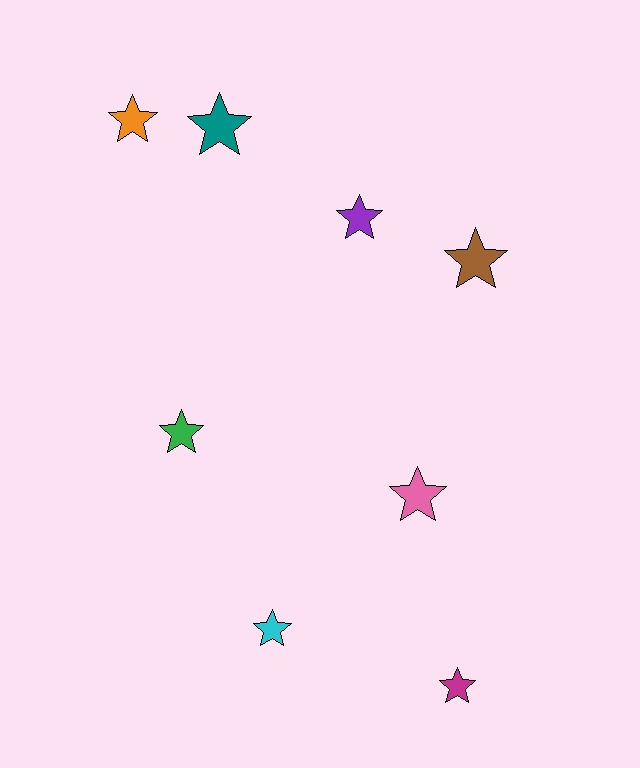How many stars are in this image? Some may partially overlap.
There are 8 stars.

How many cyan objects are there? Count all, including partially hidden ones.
There is 1 cyan object.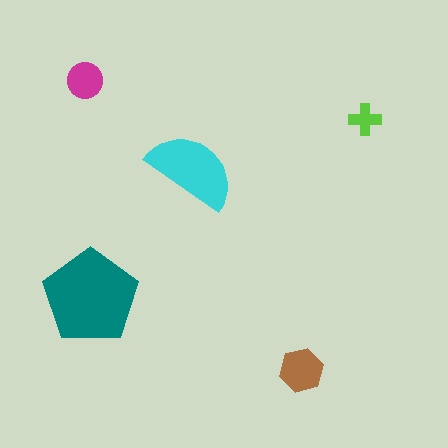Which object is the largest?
The teal pentagon.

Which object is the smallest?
The lime cross.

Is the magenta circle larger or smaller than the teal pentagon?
Smaller.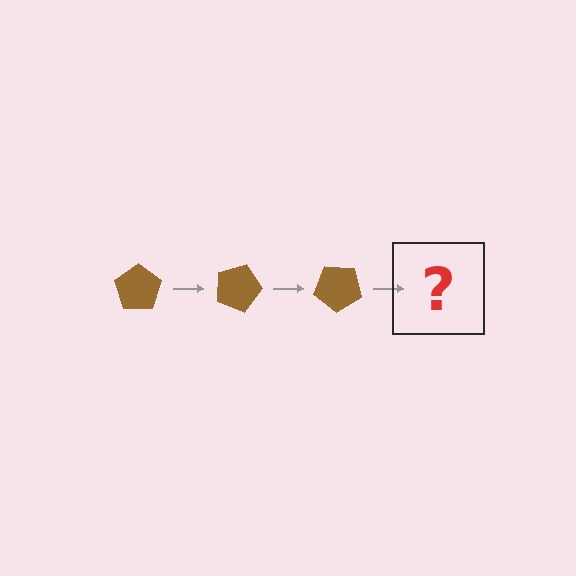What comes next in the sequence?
The next element should be a brown pentagon rotated 60 degrees.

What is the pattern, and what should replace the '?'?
The pattern is that the pentagon rotates 20 degrees each step. The '?' should be a brown pentagon rotated 60 degrees.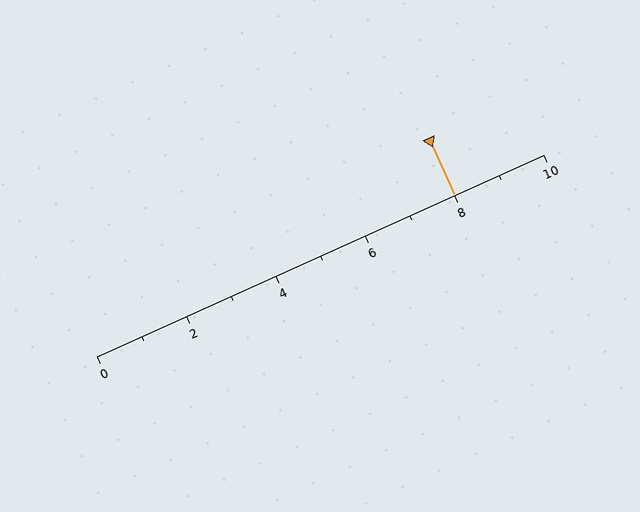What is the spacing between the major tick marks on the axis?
The major ticks are spaced 2 apart.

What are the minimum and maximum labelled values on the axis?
The axis runs from 0 to 10.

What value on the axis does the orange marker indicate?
The marker indicates approximately 8.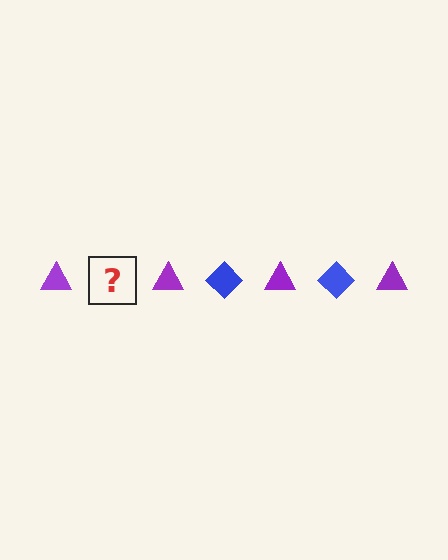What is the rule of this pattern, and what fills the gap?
The rule is that the pattern alternates between purple triangle and blue diamond. The gap should be filled with a blue diamond.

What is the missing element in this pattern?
The missing element is a blue diamond.